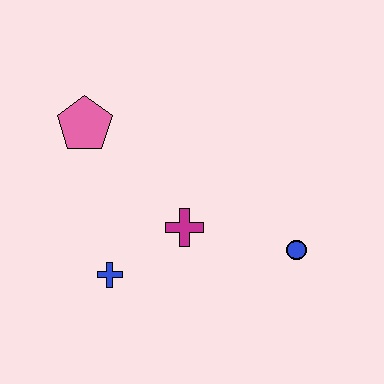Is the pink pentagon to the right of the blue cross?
No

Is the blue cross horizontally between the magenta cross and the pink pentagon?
Yes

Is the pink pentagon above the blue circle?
Yes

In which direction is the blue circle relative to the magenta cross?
The blue circle is to the right of the magenta cross.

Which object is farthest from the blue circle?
The pink pentagon is farthest from the blue circle.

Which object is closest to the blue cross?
The magenta cross is closest to the blue cross.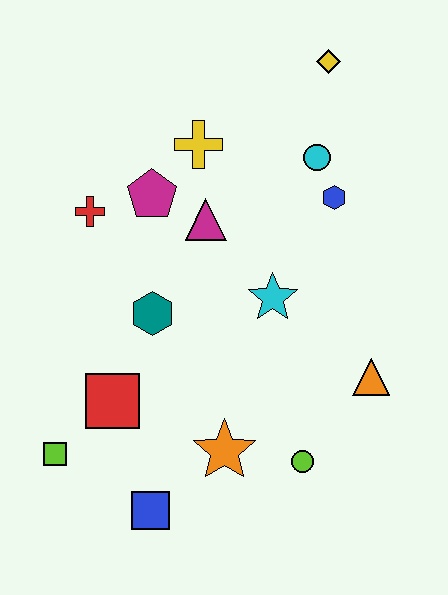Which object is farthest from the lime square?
The yellow diamond is farthest from the lime square.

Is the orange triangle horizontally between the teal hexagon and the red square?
No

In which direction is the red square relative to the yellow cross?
The red square is below the yellow cross.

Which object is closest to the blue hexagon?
The cyan circle is closest to the blue hexagon.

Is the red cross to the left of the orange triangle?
Yes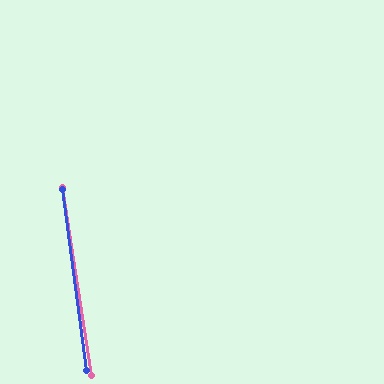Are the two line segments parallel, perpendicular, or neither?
Parallel — their directions differ by only 1.6°.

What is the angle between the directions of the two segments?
Approximately 2 degrees.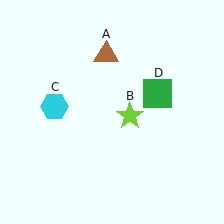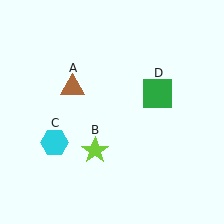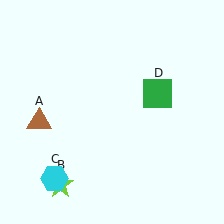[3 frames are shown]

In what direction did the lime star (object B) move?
The lime star (object B) moved down and to the left.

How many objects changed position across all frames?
3 objects changed position: brown triangle (object A), lime star (object B), cyan hexagon (object C).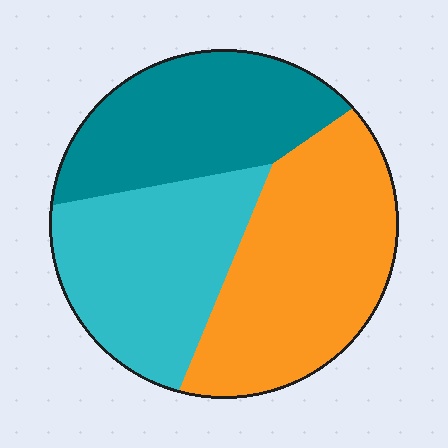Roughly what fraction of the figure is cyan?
Cyan takes up between a quarter and a half of the figure.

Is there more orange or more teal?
Orange.